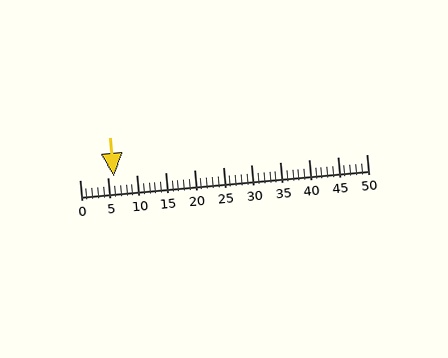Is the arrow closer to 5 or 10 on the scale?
The arrow is closer to 5.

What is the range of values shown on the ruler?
The ruler shows values from 0 to 50.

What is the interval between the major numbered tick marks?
The major tick marks are spaced 5 units apart.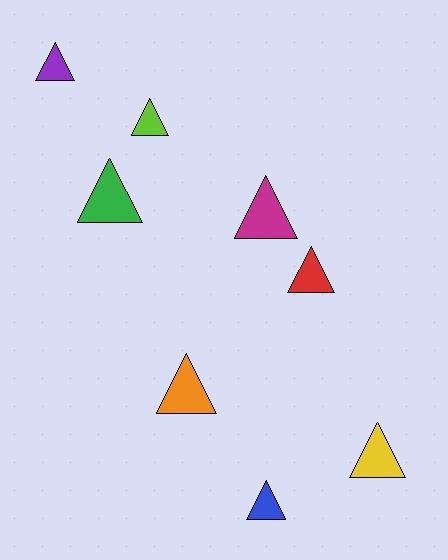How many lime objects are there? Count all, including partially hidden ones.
There is 1 lime object.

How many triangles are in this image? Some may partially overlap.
There are 8 triangles.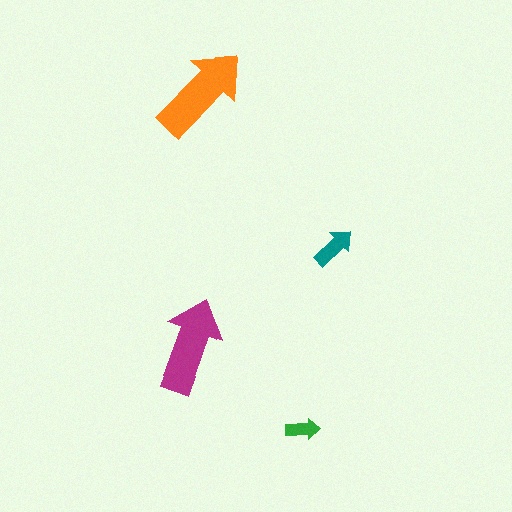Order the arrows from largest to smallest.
the orange one, the magenta one, the teal one, the green one.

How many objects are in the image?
There are 4 objects in the image.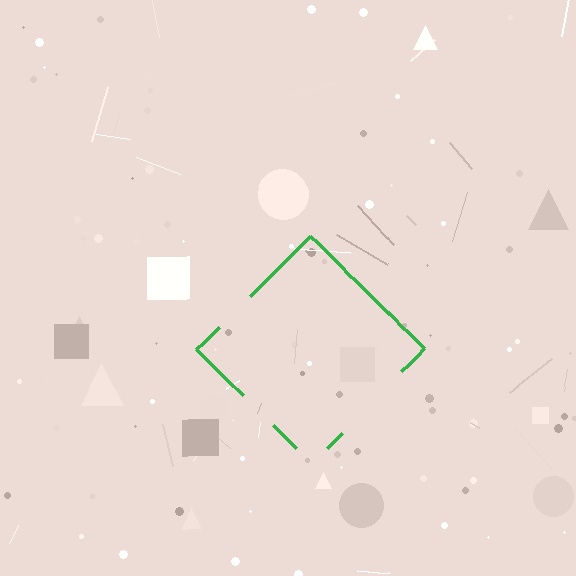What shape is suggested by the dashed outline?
The dashed outline suggests a diamond.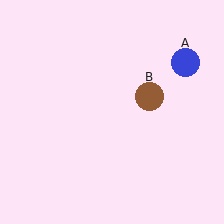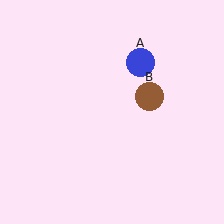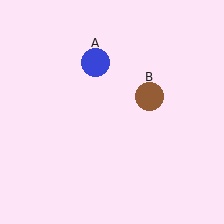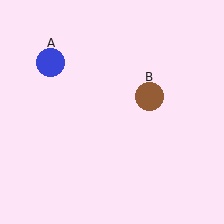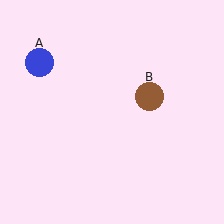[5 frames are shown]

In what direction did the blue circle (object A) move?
The blue circle (object A) moved left.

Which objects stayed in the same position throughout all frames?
Brown circle (object B) remained stationary.